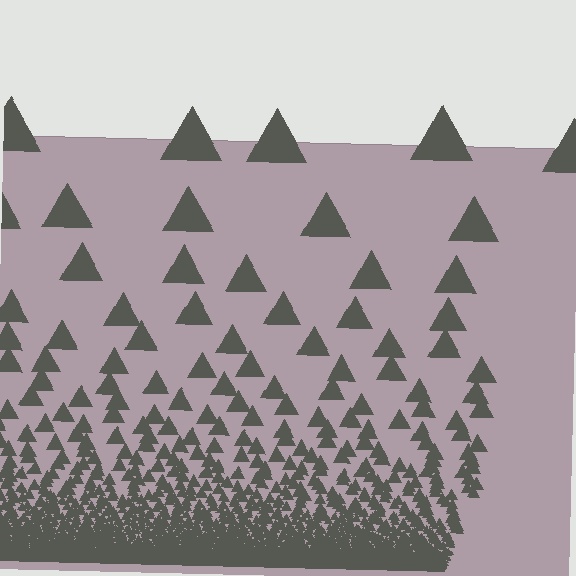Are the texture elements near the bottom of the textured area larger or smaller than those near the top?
Smaller. The gradient is inverted — elements near the bottom are smaller and denser.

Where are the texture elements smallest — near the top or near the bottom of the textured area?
Near the bottom.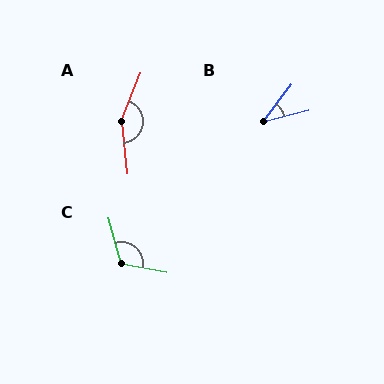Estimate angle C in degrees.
Approximately 117 degrees.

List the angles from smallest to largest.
B (38°), C (117°), A (152°).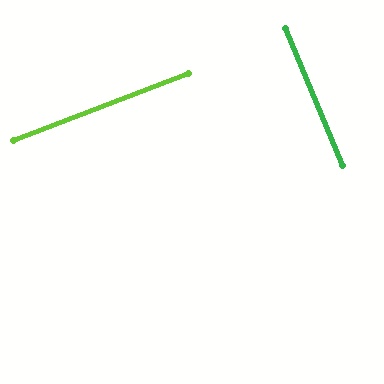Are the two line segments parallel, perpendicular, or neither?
Perpendicular — they meet at approximately 89°.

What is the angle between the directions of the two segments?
Approximately 89 degrees.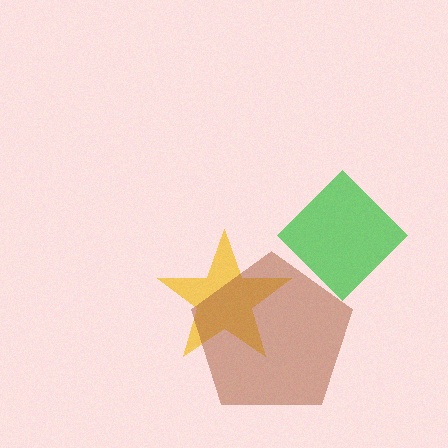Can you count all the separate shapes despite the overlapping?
Yes, there are 3 separate shapes.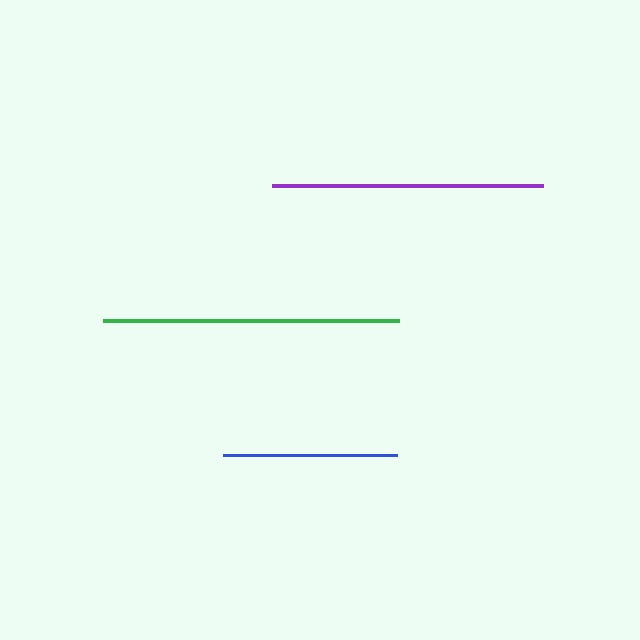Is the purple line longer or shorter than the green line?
The green line is longer than the purple line.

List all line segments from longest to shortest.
From longest to shortest: green, purple, blue.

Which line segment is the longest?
The green line is the longest at approximately 295 pixels.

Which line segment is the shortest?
The blue line is the shortest at approximately 174 pixels.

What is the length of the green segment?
The green segment is approximately 295 pixels long.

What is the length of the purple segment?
The purple segment is approximately 272 pixels long.